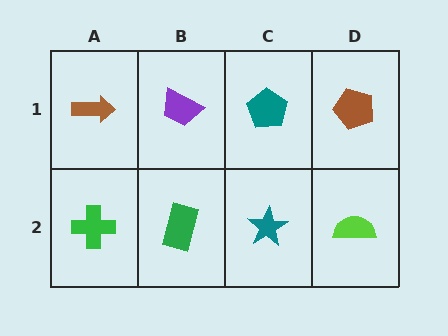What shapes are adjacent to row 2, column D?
A brown pentagon (row 1, column D), a teal star (row 2, column C).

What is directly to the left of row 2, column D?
A teal star.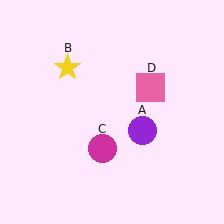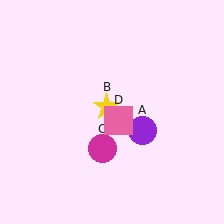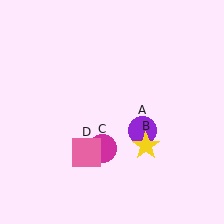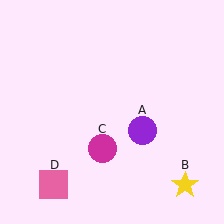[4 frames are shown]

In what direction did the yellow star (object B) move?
The yellow star (object B) moved down and to the right.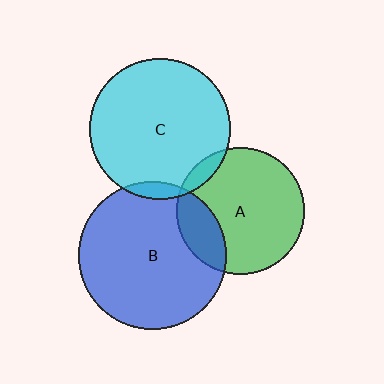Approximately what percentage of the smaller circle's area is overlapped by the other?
Approximately 20%.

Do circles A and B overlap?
Yes.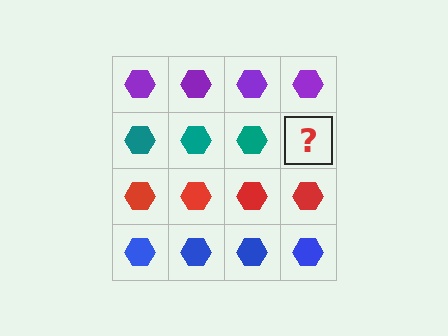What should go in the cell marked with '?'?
The missing cell should contain a teal hexagon.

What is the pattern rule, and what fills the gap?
The rule is that each row has a consistent color. The gap should be filled with a teal hexagon.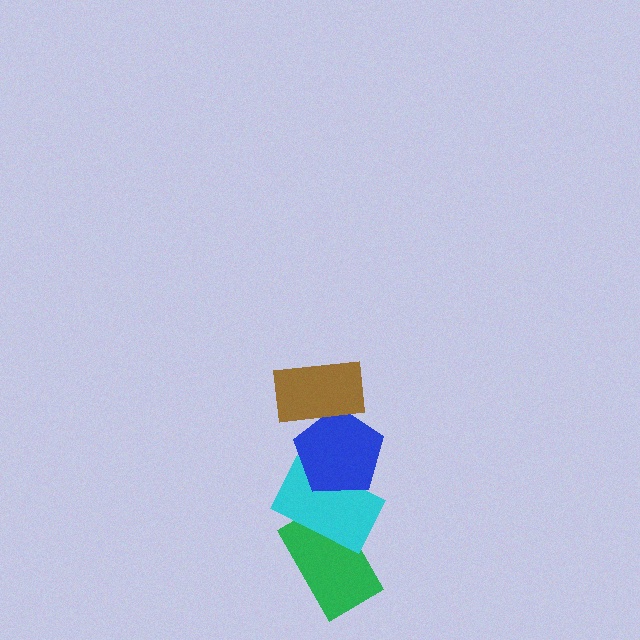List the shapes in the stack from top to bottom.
From top to bottom: the brown rectangle, the blue pentagon, the cyan rectangle, the green rectangle.